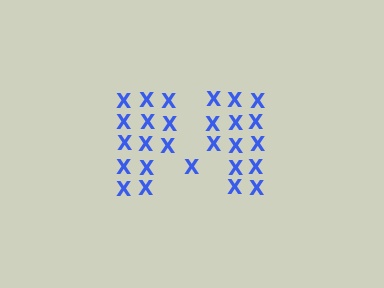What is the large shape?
The large shape is the letter M.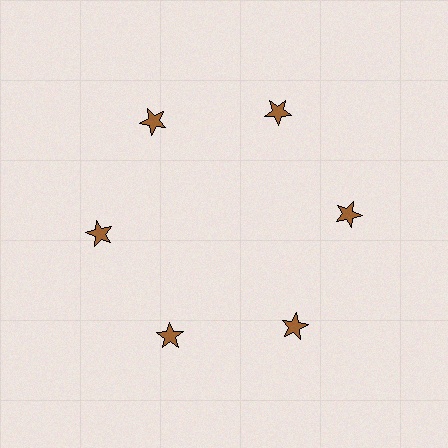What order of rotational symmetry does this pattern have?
This pattern has 6-fold rotational symmetry.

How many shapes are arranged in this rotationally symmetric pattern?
There are 6 shapes, arranged in 6 groups of 1.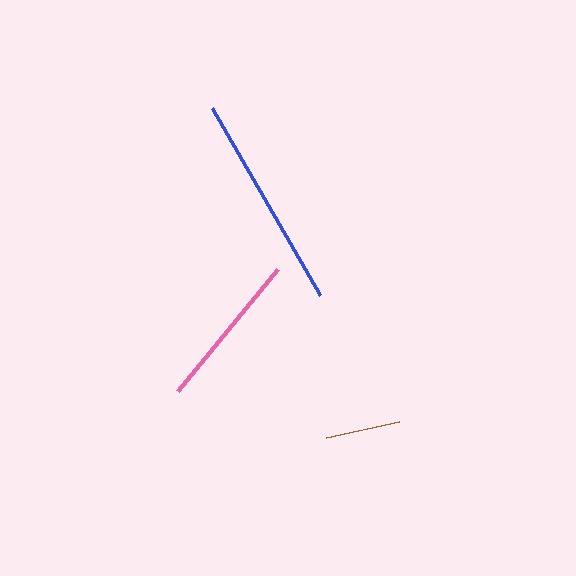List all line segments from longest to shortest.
From longest to shortest: blue, pink, brown.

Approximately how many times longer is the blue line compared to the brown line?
The blue line is approximately 2.9 times the length of the brown line.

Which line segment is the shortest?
The brown line is the shortest at approximately 75 pixels.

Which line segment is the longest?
The blue line is the longest at approximately 216 pixels.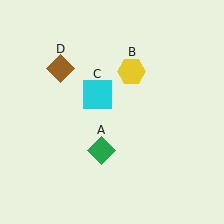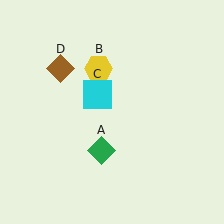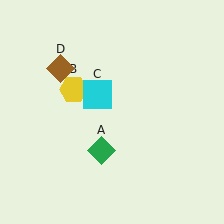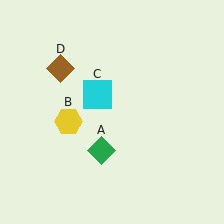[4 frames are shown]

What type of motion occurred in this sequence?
The yellow hexagon (object B) rotated counterclockwise around the center of the scene.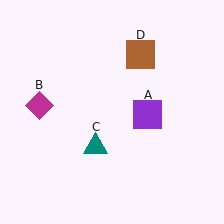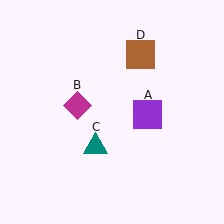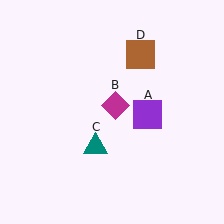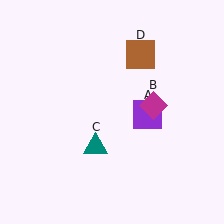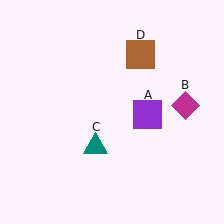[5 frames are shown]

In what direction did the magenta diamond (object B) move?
The magenta diamond (object B) moved right.